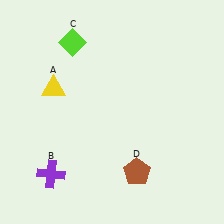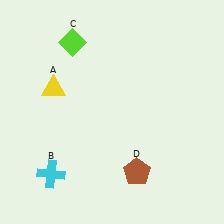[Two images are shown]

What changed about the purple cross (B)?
In Image 1, B is purple. In Image 2, it changed to cyan.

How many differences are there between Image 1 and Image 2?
There is 1 difference between the two images.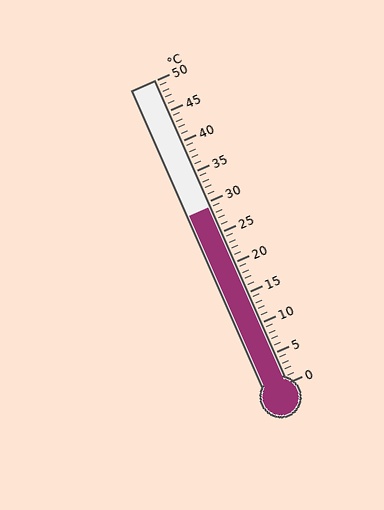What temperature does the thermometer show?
The thermometer shows approximately 29°C.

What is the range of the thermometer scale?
The thermometer scale ranges from 0°C to 50°C.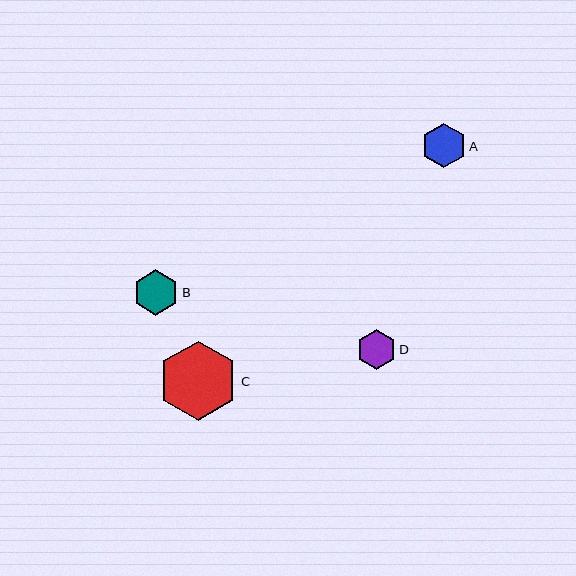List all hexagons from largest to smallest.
From largest to smallest: C, B, A, D.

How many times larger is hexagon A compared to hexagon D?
Hexagon A is approximately 1.1 times the size of hexagon D.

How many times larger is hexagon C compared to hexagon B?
Hexagon C is approximately 1.7 times the size of hexagon B.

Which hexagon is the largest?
Hexagon C is the largest with a size of approximately 79 pixels.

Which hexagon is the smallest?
Hexagon D is the smallest with a size of approximately 40 pixels.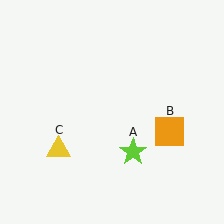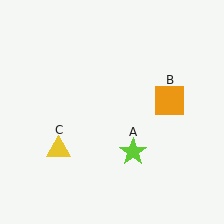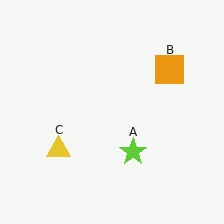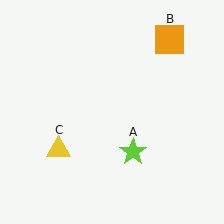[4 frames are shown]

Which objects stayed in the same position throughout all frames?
Lime star (object A) and yellow triangle (object C) remained stationary.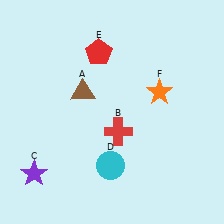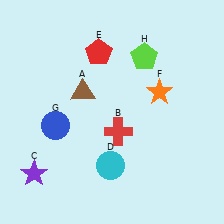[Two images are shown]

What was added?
A blue circle (G), a lime pentagon (H) were added in Image 2.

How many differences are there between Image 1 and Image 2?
There are 2 differences between the two images.